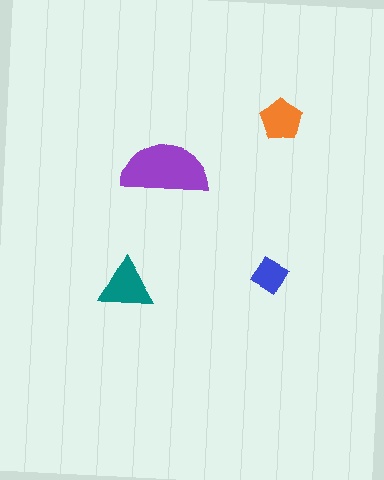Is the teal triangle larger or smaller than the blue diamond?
Larger.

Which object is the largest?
The purple semicircle.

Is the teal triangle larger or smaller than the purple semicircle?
Smaller.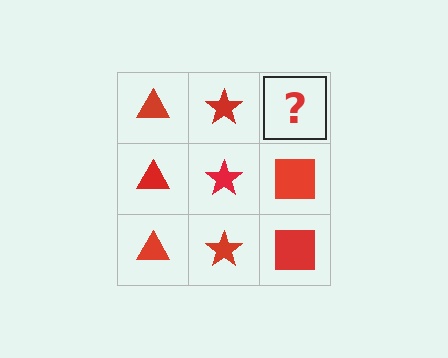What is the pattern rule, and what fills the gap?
The rule is that each column has a consistent shape. The gap should be filled with a red square.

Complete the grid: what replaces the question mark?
The question mark should be replaced with a red square.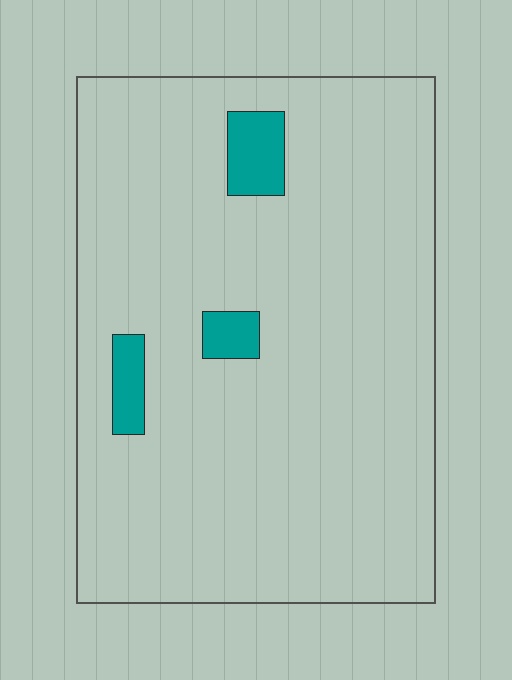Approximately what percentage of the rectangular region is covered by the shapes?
Approximately 5%.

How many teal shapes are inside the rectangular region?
3.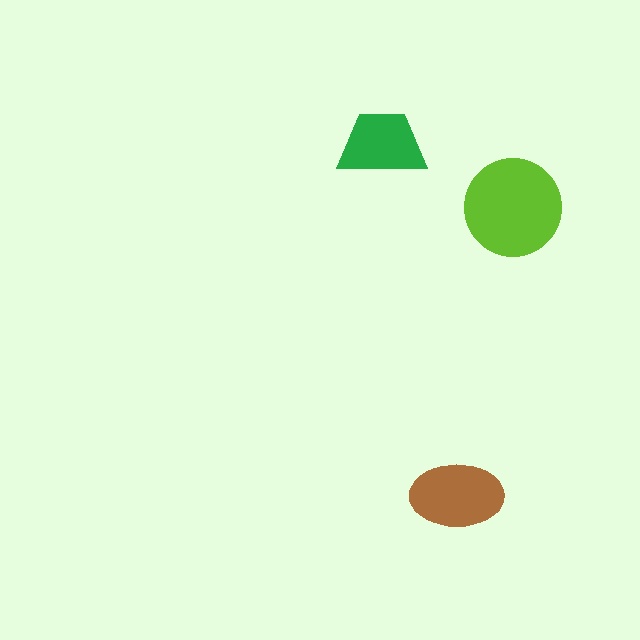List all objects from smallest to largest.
The green trapezoid, the brown ellipse, the lime circle.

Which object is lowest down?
The brown ellipse is bottommost.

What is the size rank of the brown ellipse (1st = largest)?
2nd.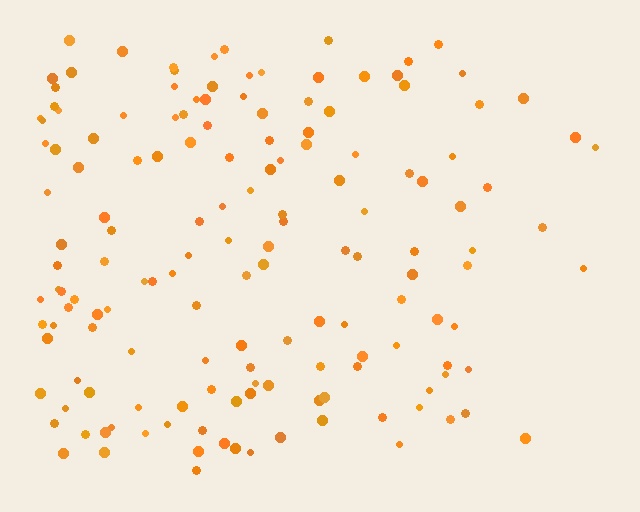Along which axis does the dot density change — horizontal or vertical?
Horizontal.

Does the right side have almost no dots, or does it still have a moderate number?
Still a moderate number, just noticeably fewer than the left.